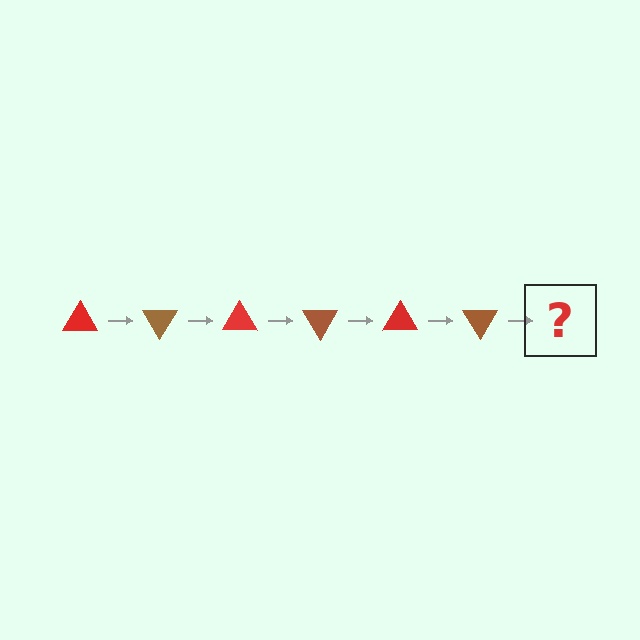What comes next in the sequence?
The next element should be a red triangle, rotated 360 degrees from the start.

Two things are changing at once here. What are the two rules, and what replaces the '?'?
The two rules are that it rotates 60 degrees each step and the color cycles through red and brown. The '?' should be a red triangle, rotated 360 degrees from the start.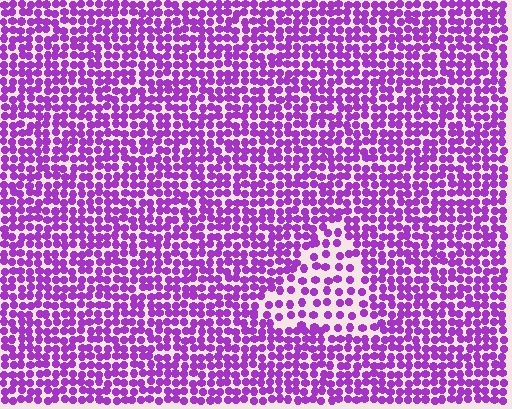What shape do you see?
I see a triangle.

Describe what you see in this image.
The image contains small purple elements arranged at two different densities. A triangle-shaped region is visible where the elements are less densely packed than the surrounding area.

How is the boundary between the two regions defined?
The boundary is defined by a change in element density (approximately 1.9x ratio). All elements are the same color, size, and shape.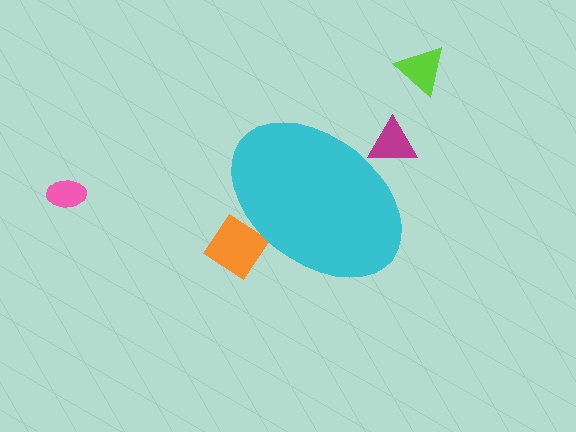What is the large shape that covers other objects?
A cyan ellipse.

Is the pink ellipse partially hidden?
No, the pink ellipse is fully visible.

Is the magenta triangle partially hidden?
Yes, the magenta triangle is partially hidden behind the cyan ellipse.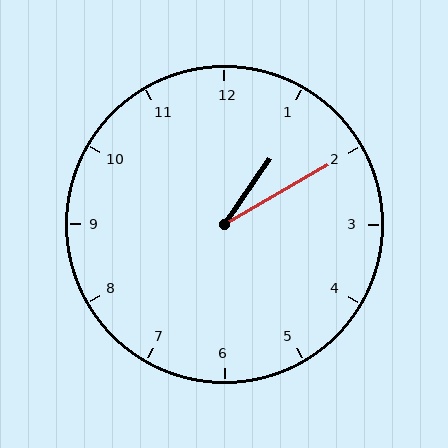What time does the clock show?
1:10.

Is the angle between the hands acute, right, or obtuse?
It is acute.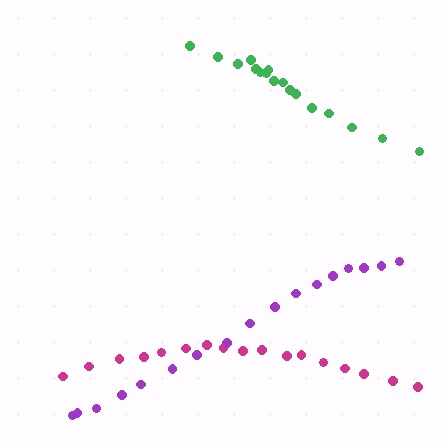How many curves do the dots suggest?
There are 3 distinct paths.